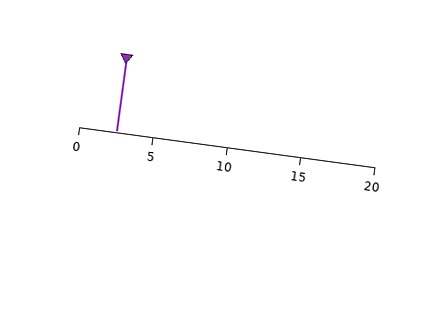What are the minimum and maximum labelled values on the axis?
The axis runs from 0 to 20.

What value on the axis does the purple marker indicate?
The marker indicates approximately 2.5.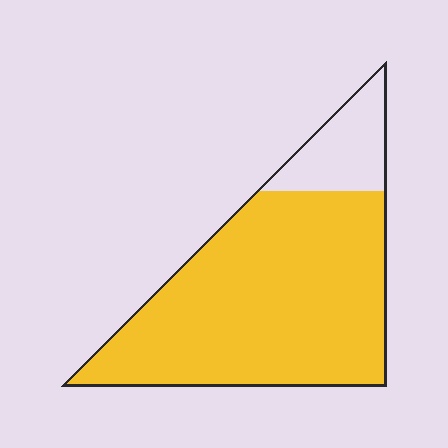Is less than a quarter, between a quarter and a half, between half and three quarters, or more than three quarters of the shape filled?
More than three quarters.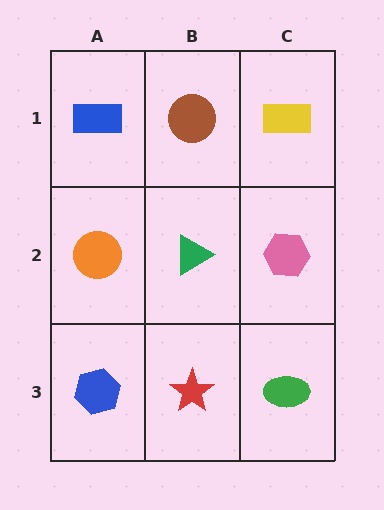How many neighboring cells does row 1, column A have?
2.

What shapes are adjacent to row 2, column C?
A yellow rectangle (row 1, column C), a green ellipse (row 3, column C), a green triangle (row 2, column B).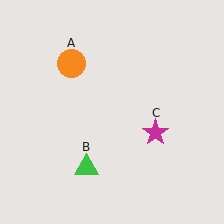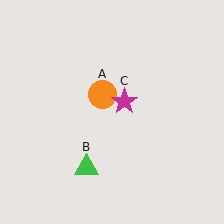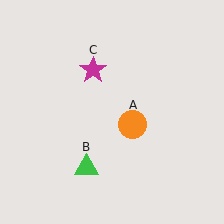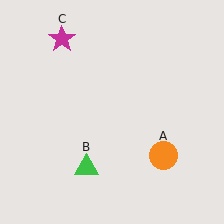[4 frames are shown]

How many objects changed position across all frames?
2 objects changed position: orange circle (object A), magenta star (object C).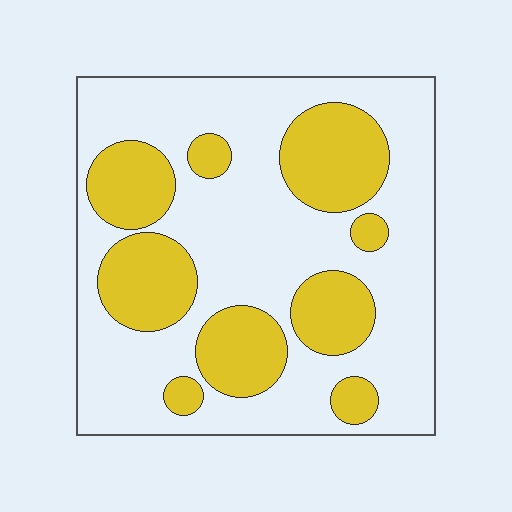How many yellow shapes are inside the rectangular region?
9.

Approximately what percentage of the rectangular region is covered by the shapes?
Approximately 35%.